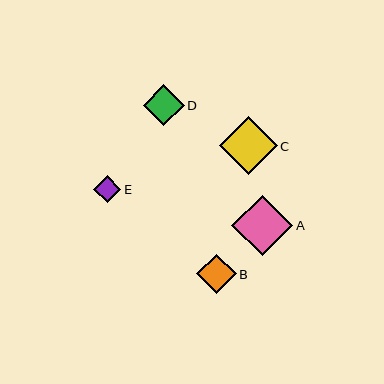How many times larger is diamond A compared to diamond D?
Diamond A is approximately 1.5 times the size of diamond D.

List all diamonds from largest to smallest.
From largest to smallest: A, C, D, B, E.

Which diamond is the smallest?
Diamond E is the smallest with a size of approximately 27 pixels.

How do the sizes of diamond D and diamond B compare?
Diamond D and diamond B are approximately the same size.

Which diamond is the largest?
Diamond A is the largest with a size of approximately 61 pixels.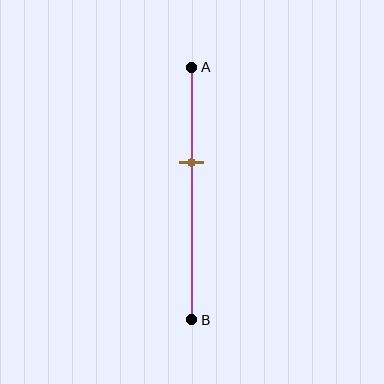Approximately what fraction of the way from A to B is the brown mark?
The brown mark is approximately 40% of the way from A to B.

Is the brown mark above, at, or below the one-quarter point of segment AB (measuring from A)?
The brown mark is below the one-quarter point of segment AB.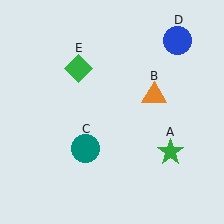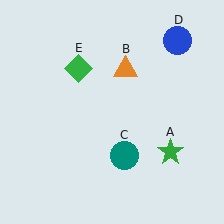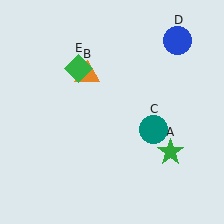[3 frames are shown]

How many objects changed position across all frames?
2 objects changed position: orange triangle (object B), teal circle (object C).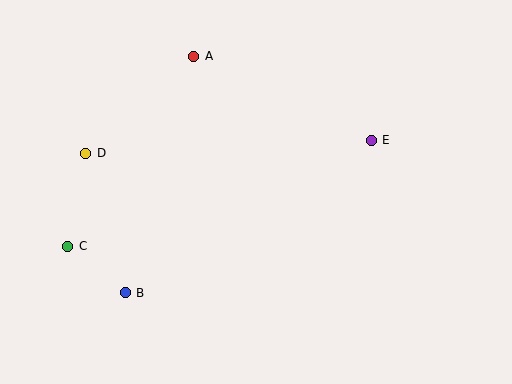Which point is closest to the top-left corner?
Point D is closest to the top-left corner.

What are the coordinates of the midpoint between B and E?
The midpoint between B and E is at (248, 216).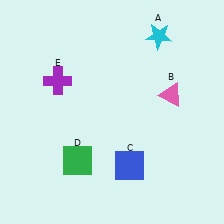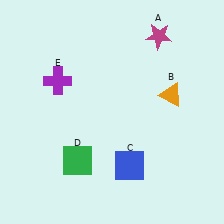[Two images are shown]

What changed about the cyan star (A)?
In Image 1, A is cyan. In Image 2, it changed to magenta.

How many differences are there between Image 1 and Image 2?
There are 2 differences between the two images.